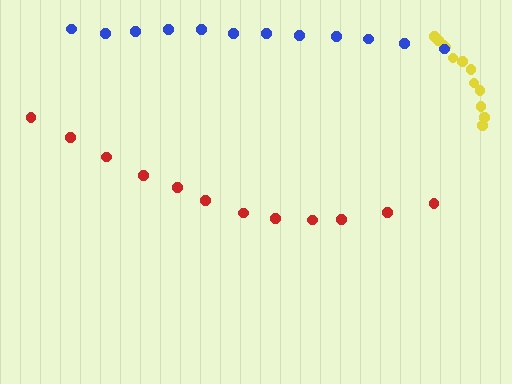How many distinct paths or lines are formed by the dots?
There are 3 distinct paths.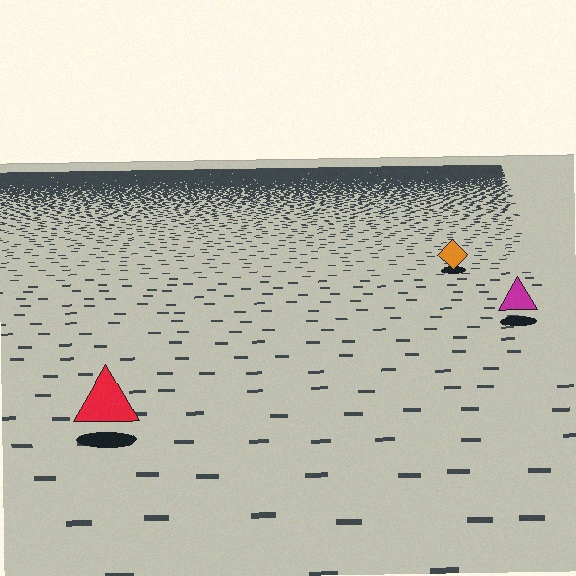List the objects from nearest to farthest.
From nearest to farthest: the red triangle, the magenta triangle, the orange diamond.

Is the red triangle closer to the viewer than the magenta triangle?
Yes. The red triangle is closer — you can tell from the texture gradient: the ground texture is coarser near it.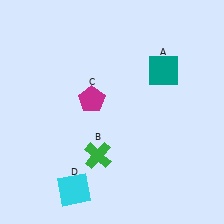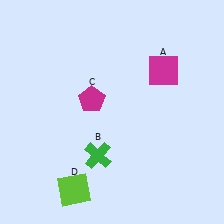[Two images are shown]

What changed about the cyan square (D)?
In Image 1, D is cyan. In Image 2, it changed to lime.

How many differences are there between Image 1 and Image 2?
There are 2 differences between the two images.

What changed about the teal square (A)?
In Image 1, A is teal. In Image 2, it changed to magenta.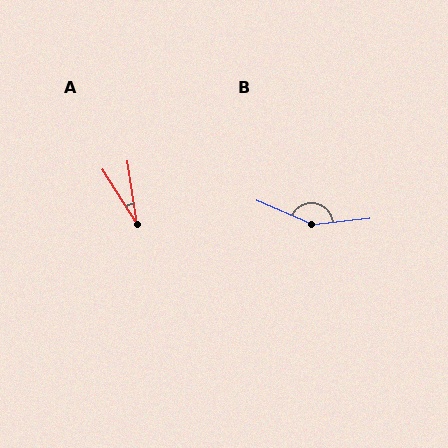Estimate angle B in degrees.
Approximately 150 degrees.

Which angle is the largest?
B, at approximately 150 degrees.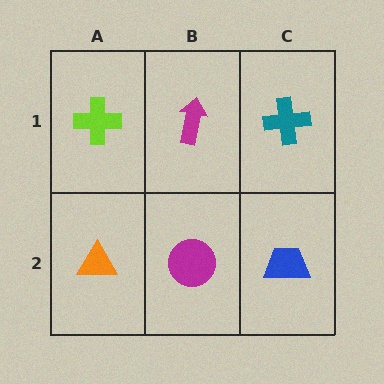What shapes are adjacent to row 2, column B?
A magenta arrow (row 1, column B), an orange triangle (row 2, column A), a blue trapezoid (row 2, column C).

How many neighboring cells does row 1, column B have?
3.